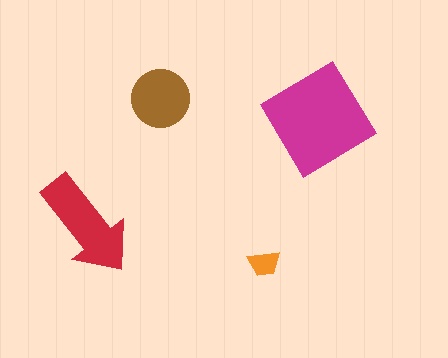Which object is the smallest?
The orange trapezoid.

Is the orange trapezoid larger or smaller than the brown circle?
Smaller.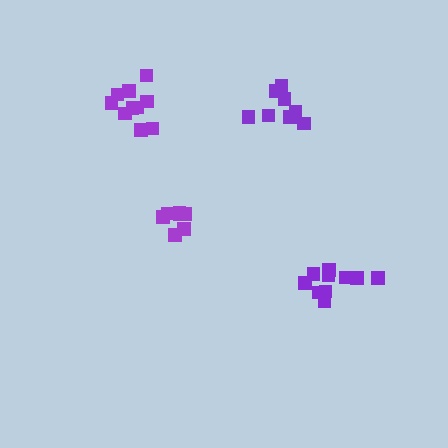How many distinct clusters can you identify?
There are 4 distinct clusters.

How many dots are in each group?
Group 1: 7 dots, Group 2: 8 dots, Group 3: 10 dots, Group 4: 10 dots (35 total).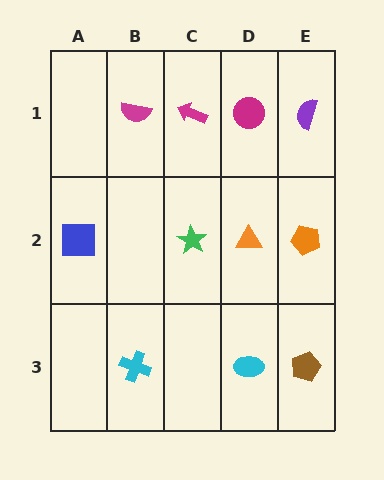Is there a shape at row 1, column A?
No, that cell is empty.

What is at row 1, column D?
A magenta circle.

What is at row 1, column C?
A magenta arrow.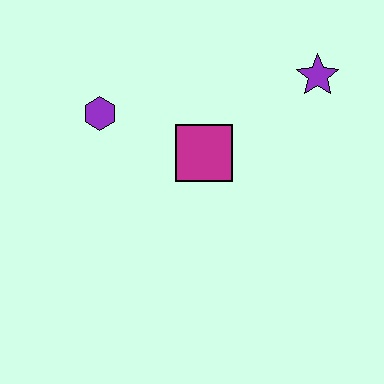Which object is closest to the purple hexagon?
The magenta square is closest to the purple hexagon.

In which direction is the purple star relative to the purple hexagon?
The purple star is to the right of the purple hexagon.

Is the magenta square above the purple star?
No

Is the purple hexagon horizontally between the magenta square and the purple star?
No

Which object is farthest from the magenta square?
The purple star is farthest from the magenta square.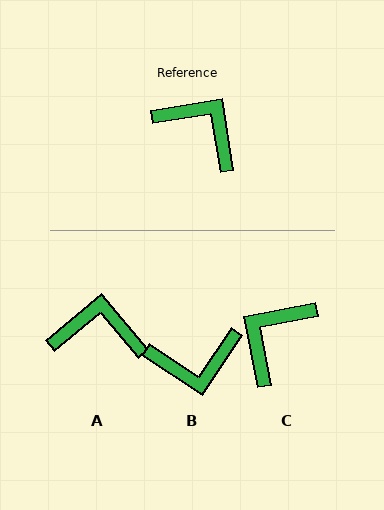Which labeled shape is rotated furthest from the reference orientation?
B, about 133 degrees away.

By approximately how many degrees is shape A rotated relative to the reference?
Approximately 31 degrees counter-clockwise.